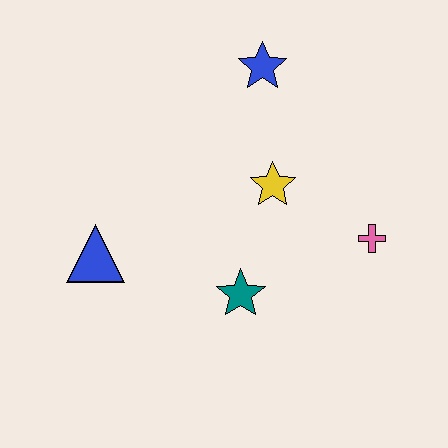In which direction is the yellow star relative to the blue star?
The yellow star is below the blue star.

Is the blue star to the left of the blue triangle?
No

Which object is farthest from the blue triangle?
The pink cross is farthest from the blue triangle.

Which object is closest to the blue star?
The yellow star is closest to the blue star.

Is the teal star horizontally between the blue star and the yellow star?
No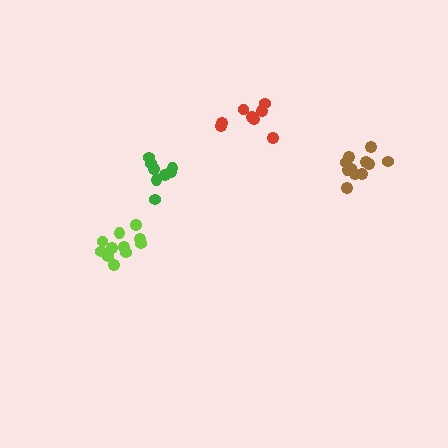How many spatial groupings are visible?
There are 4 spatial groupings.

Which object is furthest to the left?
The lime cluster is leftmost.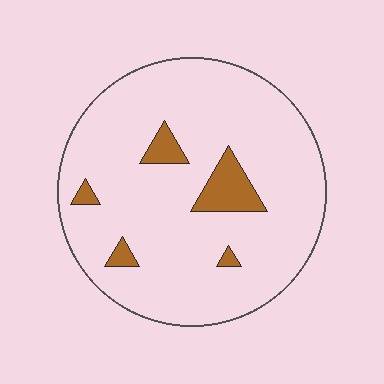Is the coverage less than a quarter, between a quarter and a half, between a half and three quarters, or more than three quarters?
Less than a quarter.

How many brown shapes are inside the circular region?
5.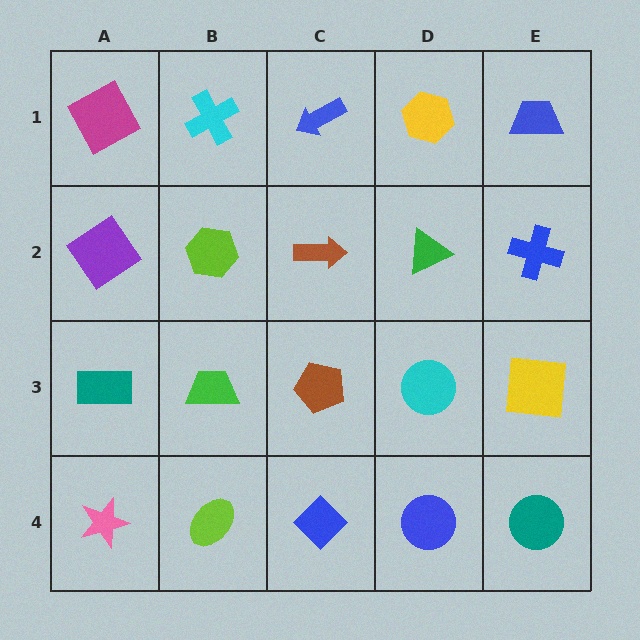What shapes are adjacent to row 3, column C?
A brown arrow (row 2, column C), a blue diamond (row 4, column C), a green trapezoid (row 3, column B), a cyan circle (row 3, column D).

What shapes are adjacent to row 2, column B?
A cyan cross (row 1, column B), a green trapezoid (row 3, column B), a purple diamond (row 2, column A), a brown arrow (row 2, column C).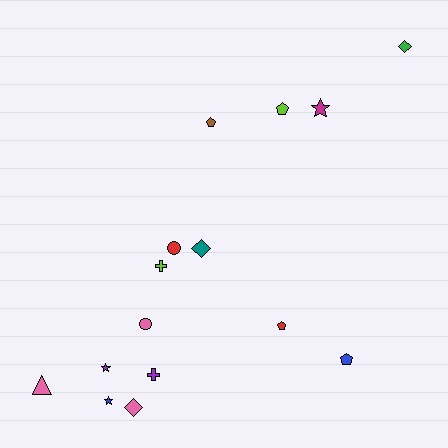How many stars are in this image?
There are 3 stars.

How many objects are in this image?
There are 15 objects.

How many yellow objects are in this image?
There are no yellow objects.